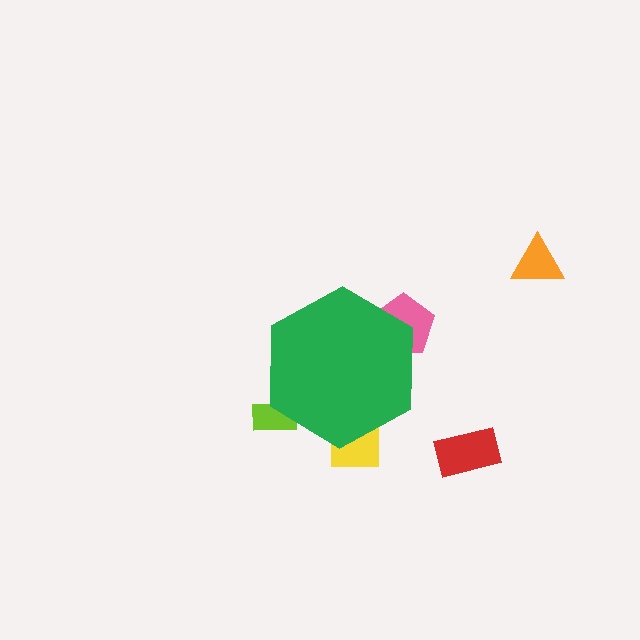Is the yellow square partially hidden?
Yes, the yellow square is partially hidden behind the green hexagon.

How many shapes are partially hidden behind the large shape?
3 shapes are partially hidden.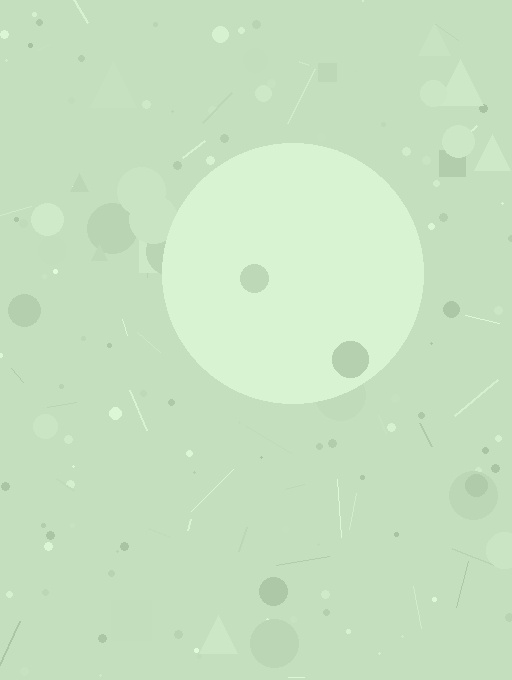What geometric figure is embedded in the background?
A circle is embedded in the background.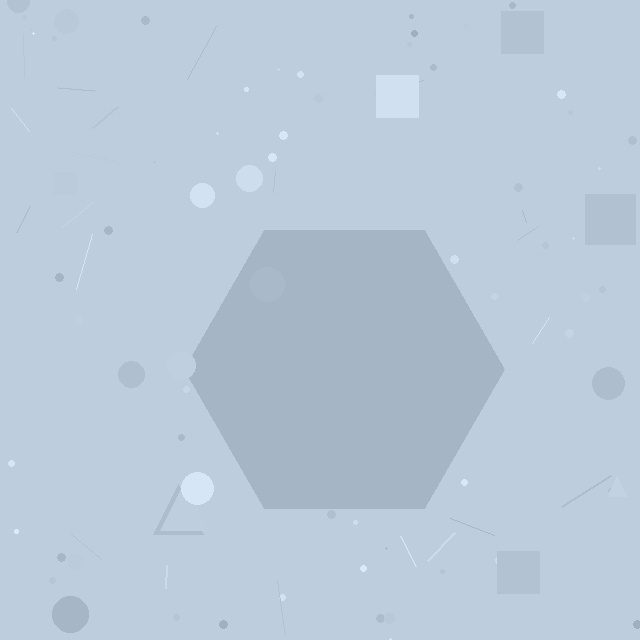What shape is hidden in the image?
A hexagon is hidden in the image.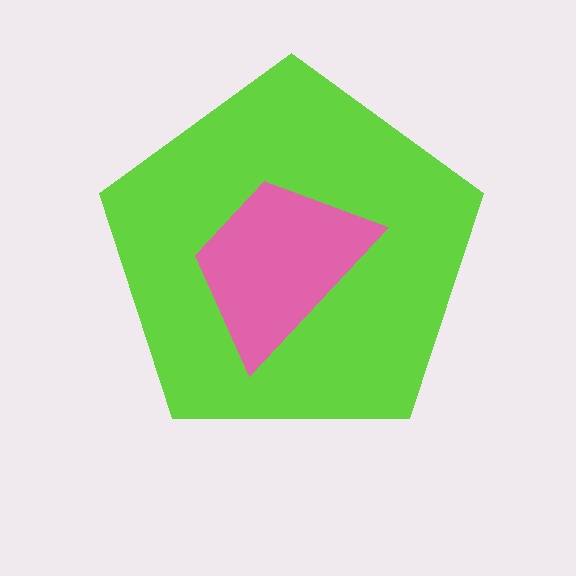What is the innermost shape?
The pink trapezoid.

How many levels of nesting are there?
2.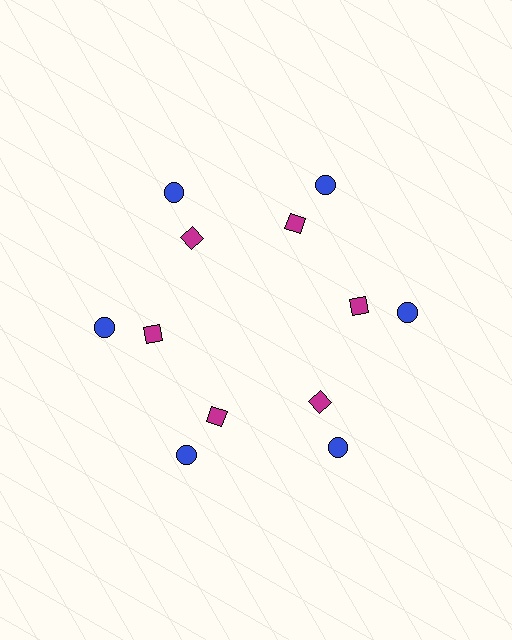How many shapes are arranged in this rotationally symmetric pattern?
There are 12 shapes, arranged in 6 groups of 2.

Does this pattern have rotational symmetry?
Yes, this pattern has 6-fold rotational symmetry. It looks the same after rotating 60 degrees around the center.